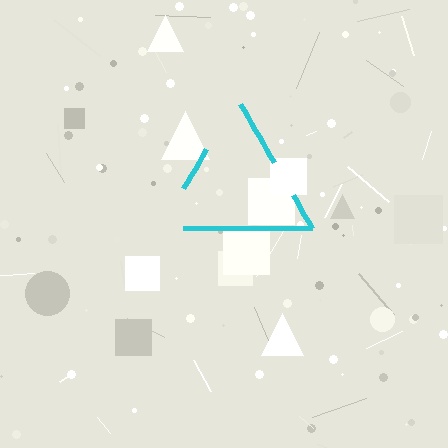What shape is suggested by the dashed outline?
The dashed outline suggests a triangle.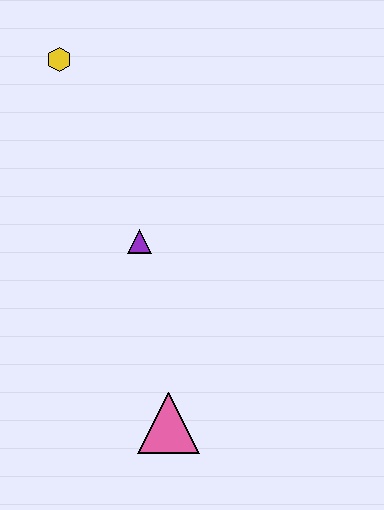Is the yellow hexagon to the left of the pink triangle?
Yes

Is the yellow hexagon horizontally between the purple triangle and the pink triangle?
No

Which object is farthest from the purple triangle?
The yellow hexagon is farthest from the purple triangle.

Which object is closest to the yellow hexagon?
The purple triangle is closest to the yellow hexagon.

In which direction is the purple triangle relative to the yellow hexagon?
The purple triangle is below the yellow hexagon.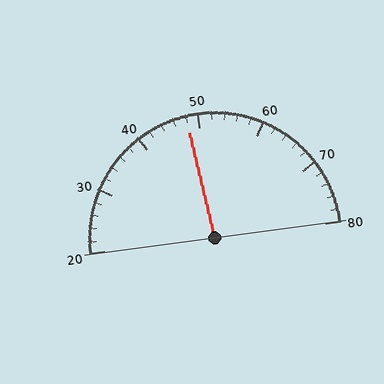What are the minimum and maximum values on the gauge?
The gauge ranges from 20 to 80.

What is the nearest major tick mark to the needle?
The nearest major tick mark is 50.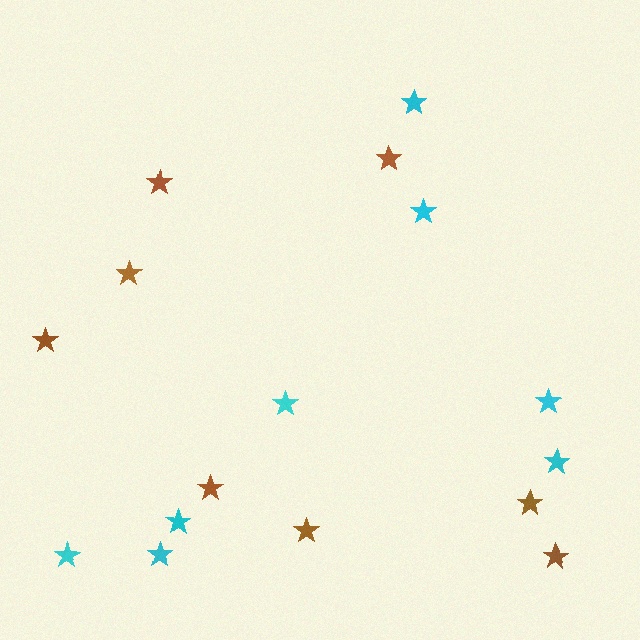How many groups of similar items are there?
There are 2 groups: one group of brown stars (8) and one group of cyan stars (8).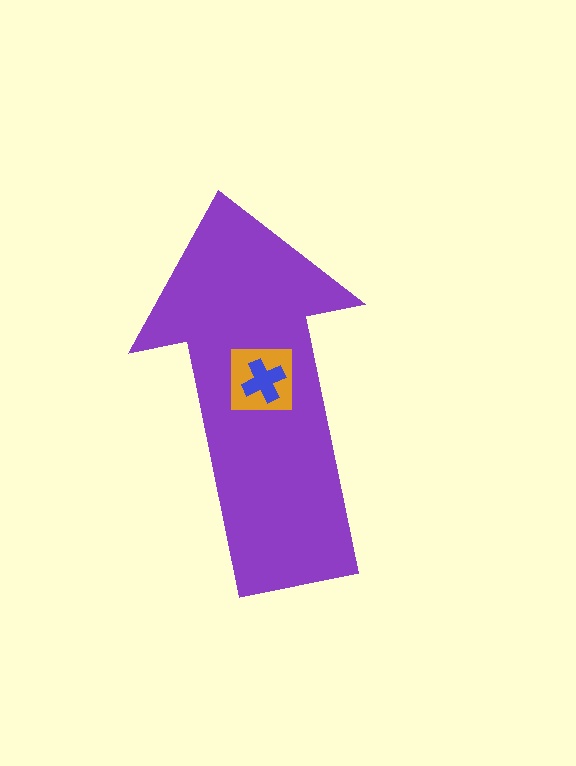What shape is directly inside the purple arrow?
The orange square.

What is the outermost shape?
The purple arrow.